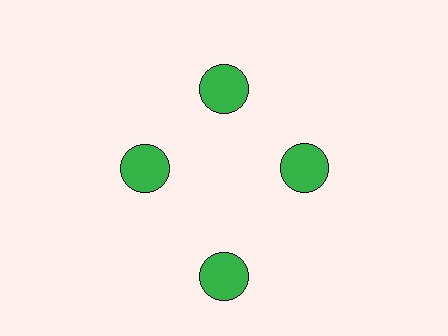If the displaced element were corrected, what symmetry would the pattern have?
It would have 4-fold rotational symmetry — the pattern would map onto itself every 90 degrees.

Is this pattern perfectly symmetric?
No. The 4 green circles are arranged in a ring, but one element near the 6 o'clock position is pushed outward from the center, breaking the 4-fold rotational symmetry.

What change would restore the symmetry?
The symmetry would be restored by moving it inward, back onto the ring so that all 4 circles sit at equal angles and equal distance from the center.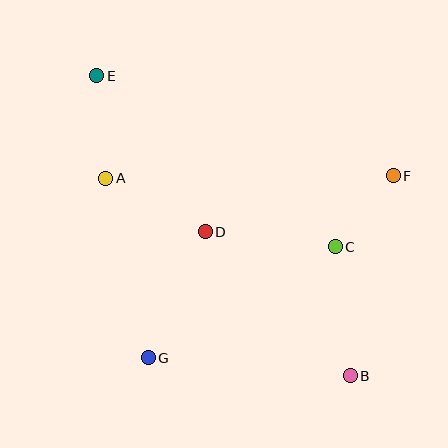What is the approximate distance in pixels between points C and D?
The distance between C and D is approximately 131 pixels.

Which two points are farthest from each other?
Points B and E are farthest from each other.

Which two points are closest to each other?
Points C and F are closest to each other.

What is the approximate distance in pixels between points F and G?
The distance between F and G is approximately 305 pixels.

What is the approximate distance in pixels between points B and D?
The distance between B and D is approximately 204 pixels.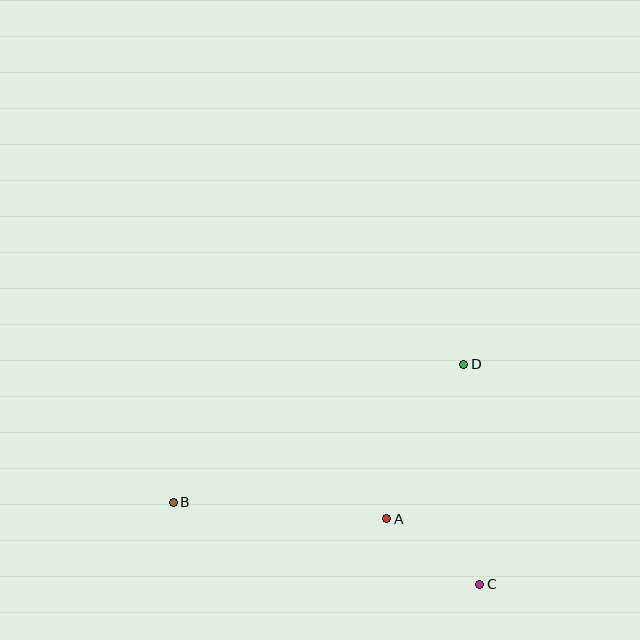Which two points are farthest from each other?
Points B and D are farthest from each other.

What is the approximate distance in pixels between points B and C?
The distance between B and C is approximately 317 pixels.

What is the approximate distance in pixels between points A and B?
The distance between A and B is approximately 214 pixels.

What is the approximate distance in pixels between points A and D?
The distance between A and D is approximately 173 pixels.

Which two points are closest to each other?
Points A and C are closest to each other.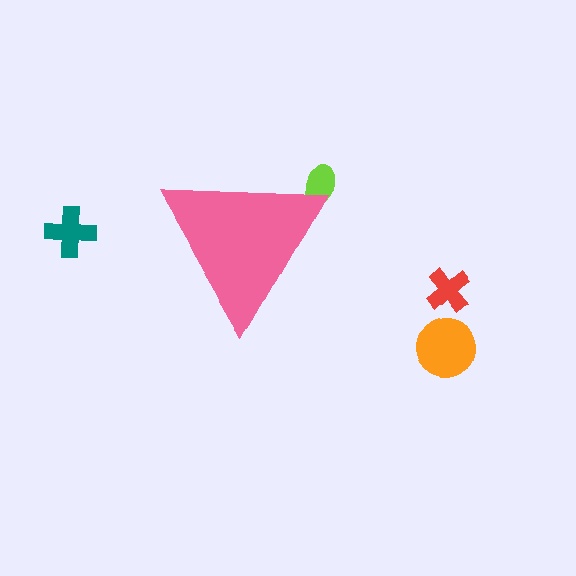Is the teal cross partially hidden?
No, the teal cross is fully visible.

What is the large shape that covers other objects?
A pink triangle.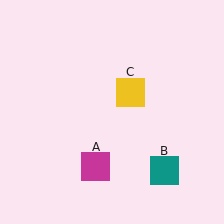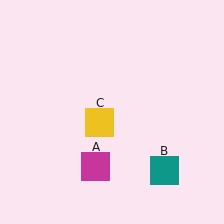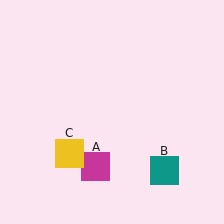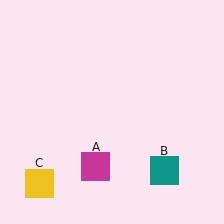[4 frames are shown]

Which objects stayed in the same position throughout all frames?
Magenta square (object A) and teal square (object B) remained stationary.